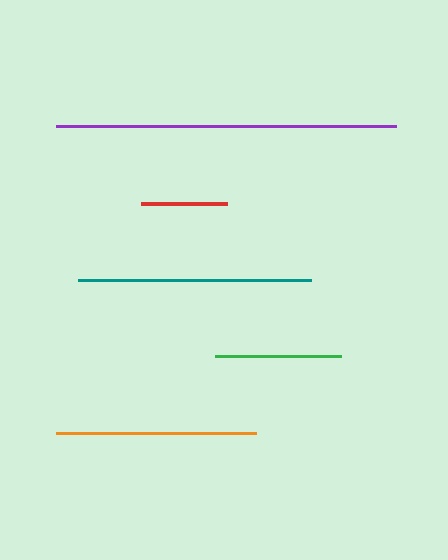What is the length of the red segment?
The red segment is approximately 85 pixels long.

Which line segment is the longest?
The purple line is the longest at approximately 340 pixels.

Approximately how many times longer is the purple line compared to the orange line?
The purple line is approximately 1.7 times the length of the orange line.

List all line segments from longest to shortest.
From longest to shortest: purple, teal, orange, green, red.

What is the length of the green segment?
The green segment is approximately 126 pixels long.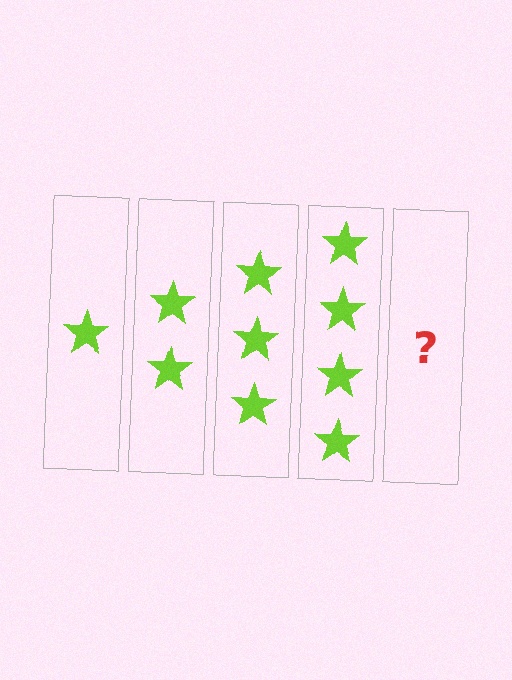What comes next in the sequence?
The next element should be 5 stars.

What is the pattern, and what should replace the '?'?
The pattern is that each step adds one more star. The '?' should be 5 stars.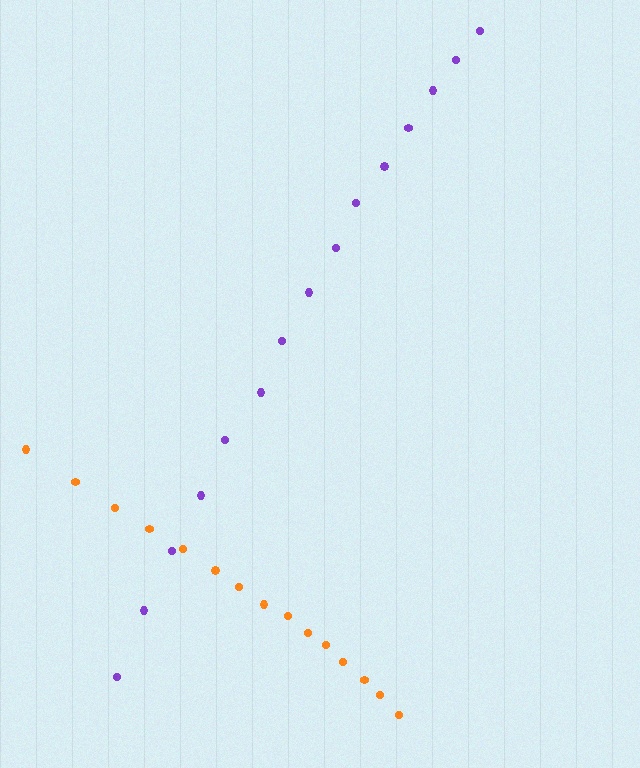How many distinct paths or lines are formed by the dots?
There are 2 distinct paths.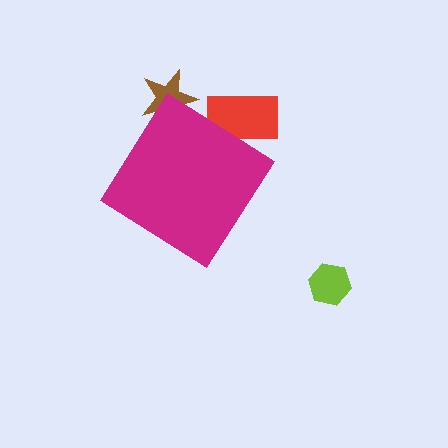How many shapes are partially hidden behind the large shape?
2 shapes are partially hidden.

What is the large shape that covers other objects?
A magenta diamond.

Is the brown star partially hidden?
Yes, the brown star is partially hidden behind the magenta diamond.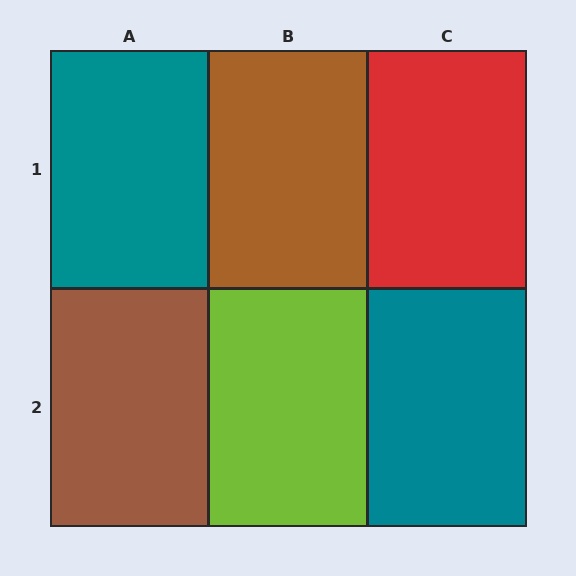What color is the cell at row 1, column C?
Red.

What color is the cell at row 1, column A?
Teal.